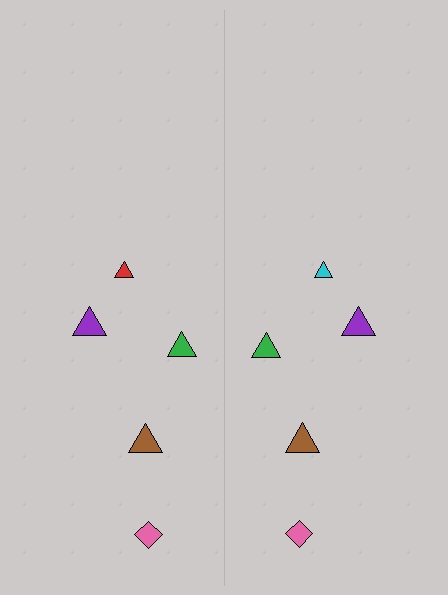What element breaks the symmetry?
The cyan triangle on the right side breaks the symmetry — its mirror counterpart is red.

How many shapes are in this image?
There are 10 shapes in this image.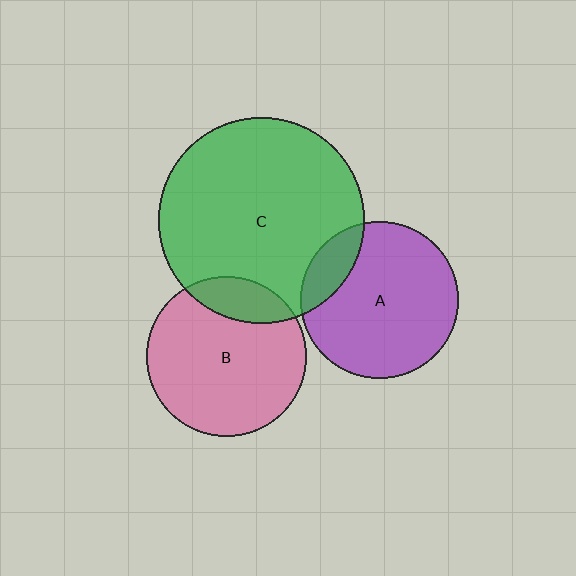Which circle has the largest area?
Circle C (green).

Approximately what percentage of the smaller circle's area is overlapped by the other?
Approximately 15%.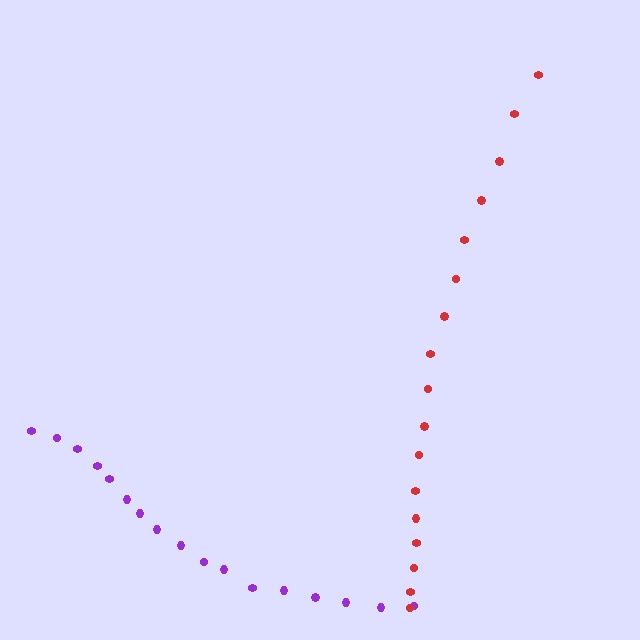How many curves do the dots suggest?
There are 2 distinct paths.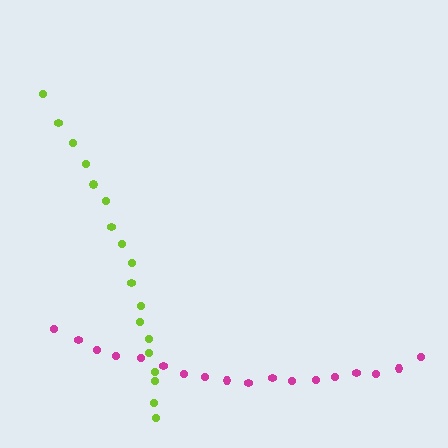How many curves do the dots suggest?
There are 2 distinct paths.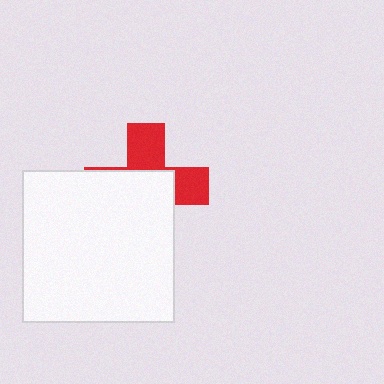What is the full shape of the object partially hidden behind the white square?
The partially hidden object is a red cross.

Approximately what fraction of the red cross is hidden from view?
Roughly 61% of the red cross is hidden behind the white square.